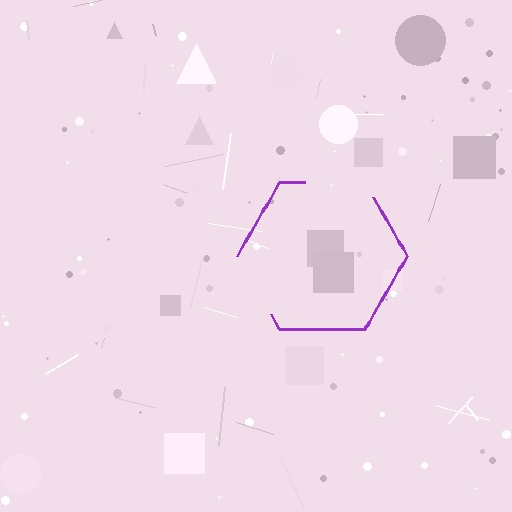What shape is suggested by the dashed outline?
The dashed outline suggests a hexagon.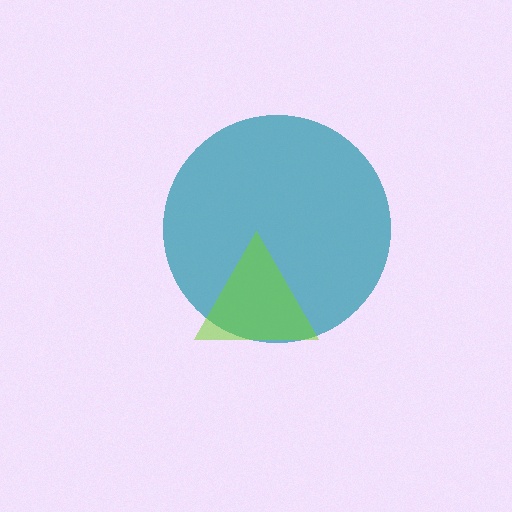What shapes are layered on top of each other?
The layered shapes are: a teal circle, a lime triangle.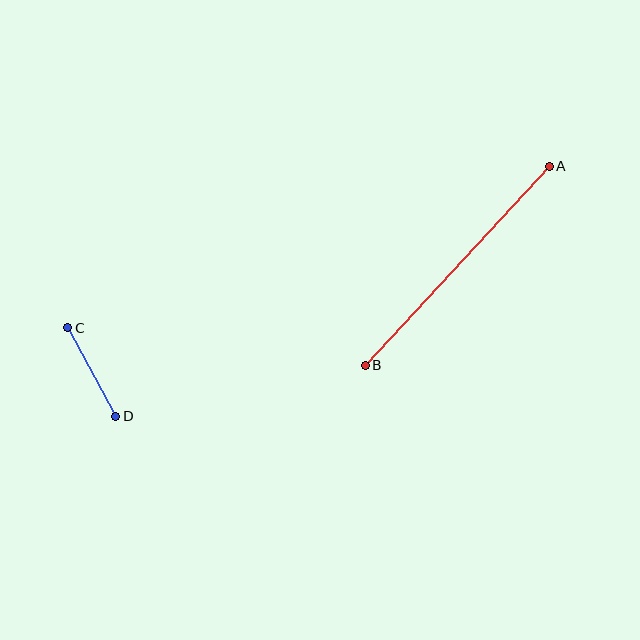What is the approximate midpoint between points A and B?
The midpoint is at approximately (457, 266) pixels.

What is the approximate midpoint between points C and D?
The midpoint is at approximately (92, 372) pixels.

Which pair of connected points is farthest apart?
Points A and B are farthest apart.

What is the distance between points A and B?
The distance is approximately 271 pixels.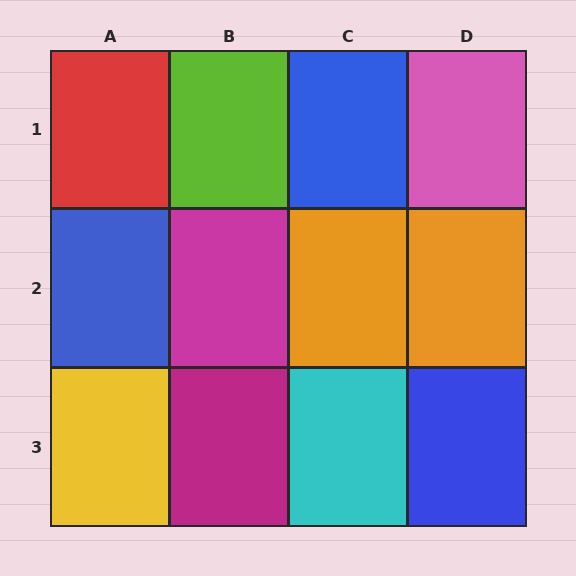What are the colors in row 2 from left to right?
Blue, magenta, orange, orange.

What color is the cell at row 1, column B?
Lime.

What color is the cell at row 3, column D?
Blue.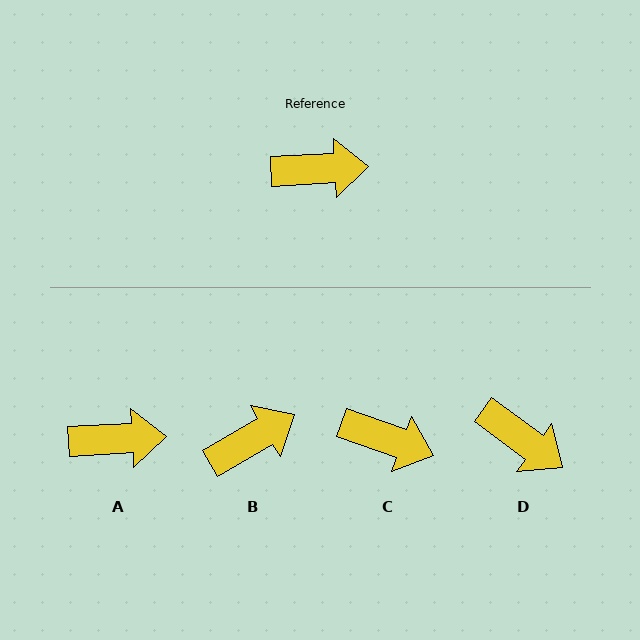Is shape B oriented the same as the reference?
No, it is off by about 27 degrees.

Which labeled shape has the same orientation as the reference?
A.